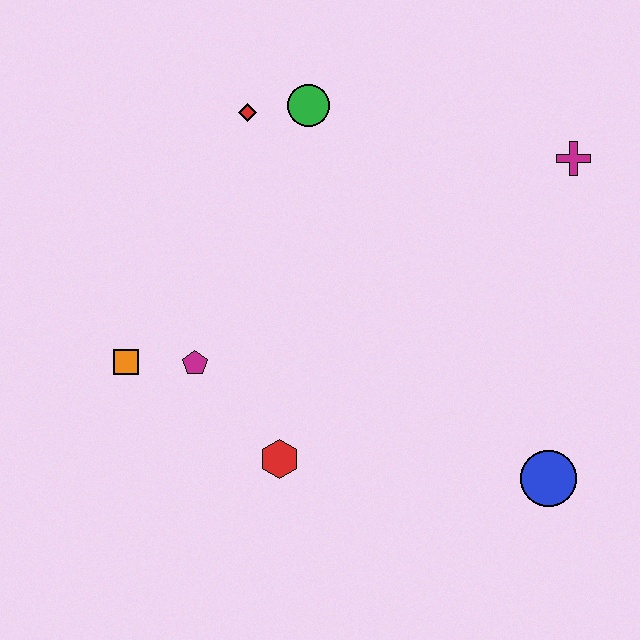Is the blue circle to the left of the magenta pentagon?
No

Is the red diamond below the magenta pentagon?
No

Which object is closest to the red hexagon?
The magenta pentagon is closest to the red hexagon.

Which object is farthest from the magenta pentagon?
The magenta cross is farthest from the magenta pentagon.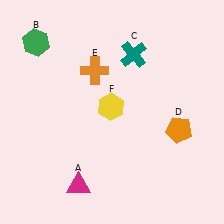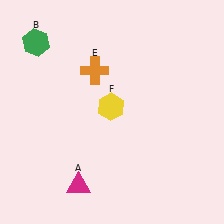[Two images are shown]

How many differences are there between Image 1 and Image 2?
There are 2 differences between the two images.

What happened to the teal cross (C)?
The teal cross (C) was removed in Image 2. It was in the top-right area of Image 1.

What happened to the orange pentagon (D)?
The orange pentagon (D) was removed in Image 2. It was in the bottom-right area of Image 1.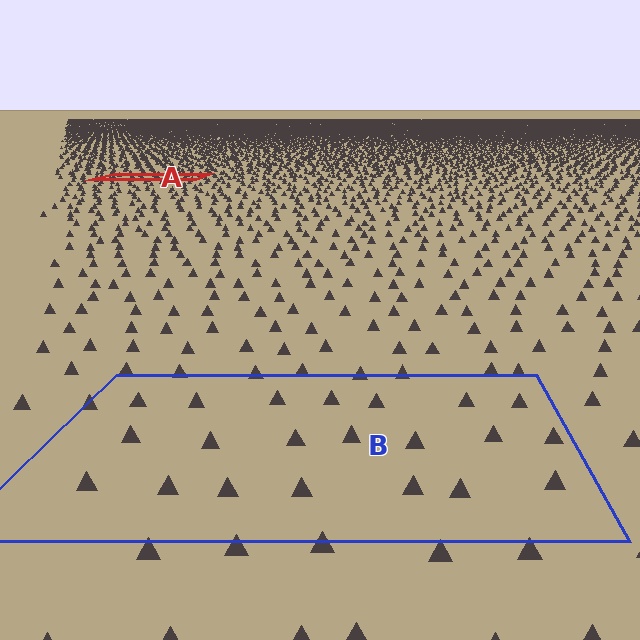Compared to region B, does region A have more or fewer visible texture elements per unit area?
Region A has more texture elements per unit area — they are packed more densely because it is farther away.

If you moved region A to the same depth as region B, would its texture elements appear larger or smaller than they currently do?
They would appear larger. At a closer depth, the same texture elements are projected at a bigger on-screen size.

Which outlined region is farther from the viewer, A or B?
Region A is farther from the viewer — the texture elements inside it appear smaller and more densely packed.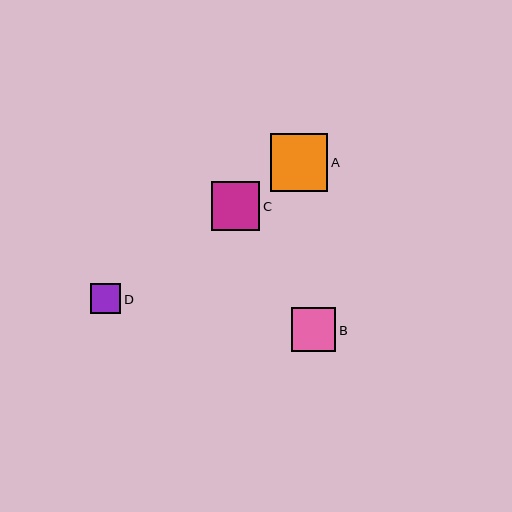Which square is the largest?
Square A is the largest with a size of approximately 57 pixels.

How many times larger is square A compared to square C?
Square A is approximately 1.2 times the size of square C.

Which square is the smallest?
Square D is the smallest with a size of approximately 30 pixels.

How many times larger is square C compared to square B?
Square C is approximately 1.1 times the size of square B.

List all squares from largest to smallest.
From largest to smallest: A, C, B, D.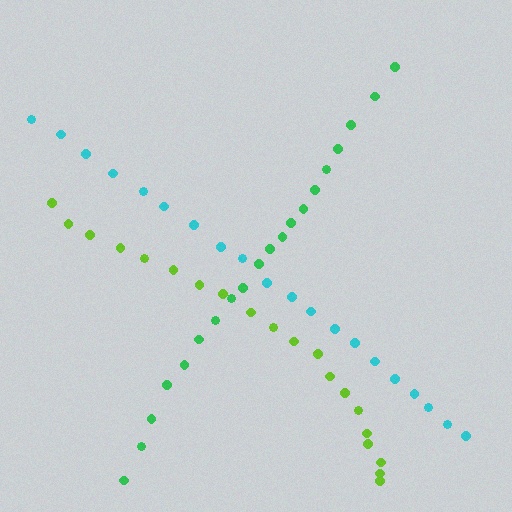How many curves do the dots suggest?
There are 3 distinct paths.